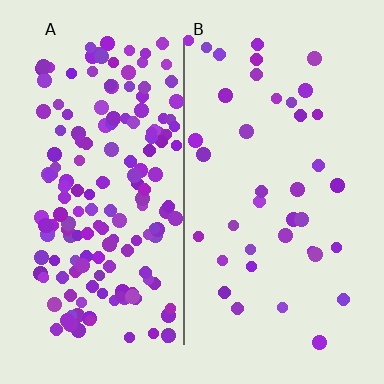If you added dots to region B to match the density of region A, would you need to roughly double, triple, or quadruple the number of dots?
Approximately quadruple.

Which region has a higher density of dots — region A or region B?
A (the left).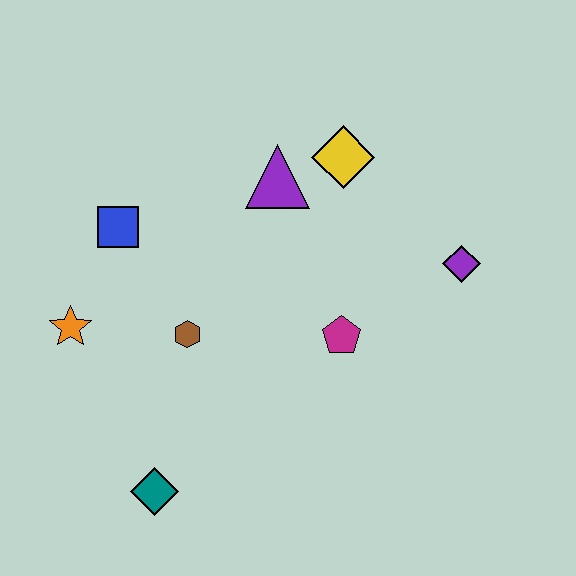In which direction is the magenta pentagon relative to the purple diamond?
The magenta pentagon is to the left of the purple diamond.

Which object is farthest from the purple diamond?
The orange star is farthest from the purple diamond.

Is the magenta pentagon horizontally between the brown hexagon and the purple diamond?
Yes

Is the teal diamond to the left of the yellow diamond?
Yes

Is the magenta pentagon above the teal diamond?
Yes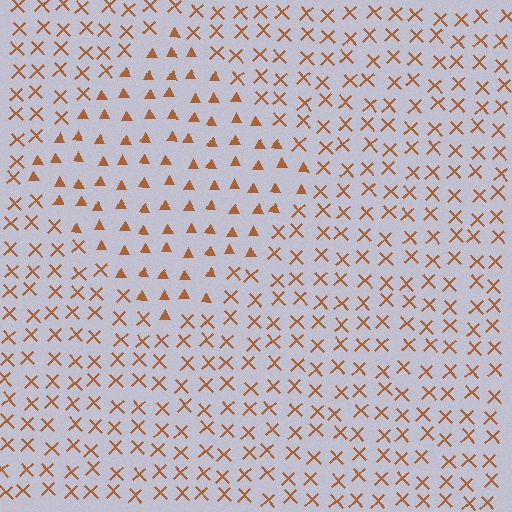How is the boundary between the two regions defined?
The boundary is defined by a change in element shape: triangles inside vs. X marks outside. All elements share the same color and spacing.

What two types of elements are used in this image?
The image uses triangles inside the diamond region and X marks outside it.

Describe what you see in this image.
The image is filled with small brown elements arranged in a uniform grid. A diamond-shaped region contains triangles, while the surrounding area contains X marks. The boundary is defined purely by the change in element shape.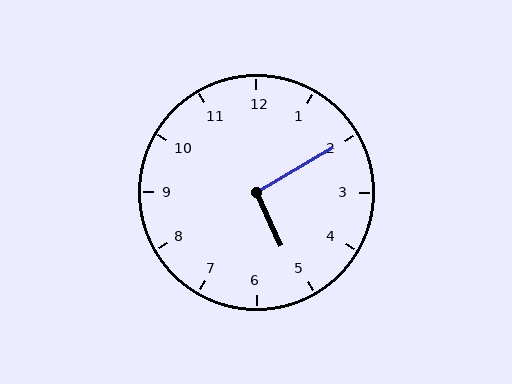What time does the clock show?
5:10.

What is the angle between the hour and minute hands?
Approximately 95 degrees.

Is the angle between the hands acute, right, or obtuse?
It is right.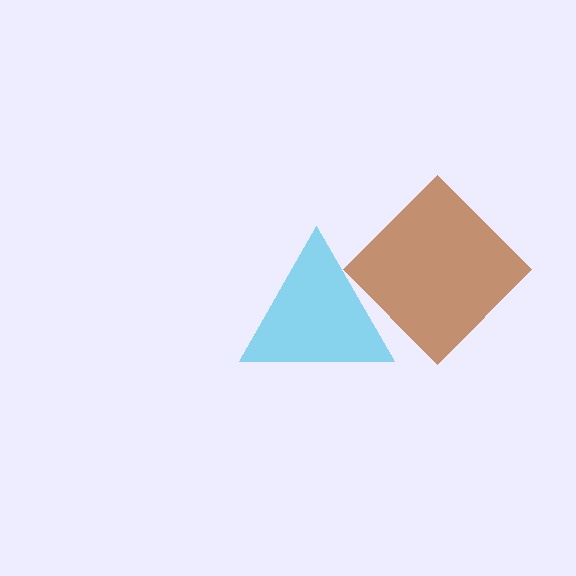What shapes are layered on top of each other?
The layered shapes are: a cyan triangle, a brown diamond.